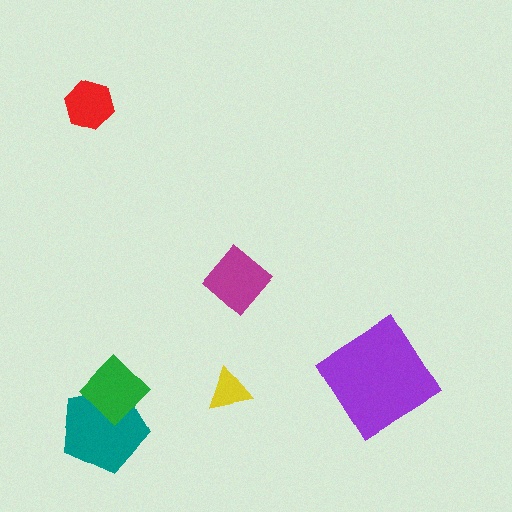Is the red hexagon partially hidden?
No, no other shape covers it.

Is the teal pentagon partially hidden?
Yes, it is partially covered by another shape.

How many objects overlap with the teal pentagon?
1 object overlaps with the teal pentagon.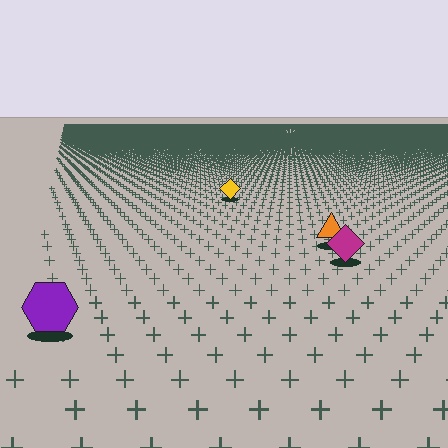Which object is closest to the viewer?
The purple hexagon is closest. The texture marks near it are larger and more spread out.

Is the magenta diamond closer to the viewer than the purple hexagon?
No. The purple hexagon is closer — you can tell from the texture gradient: the ground texture is coarser near it.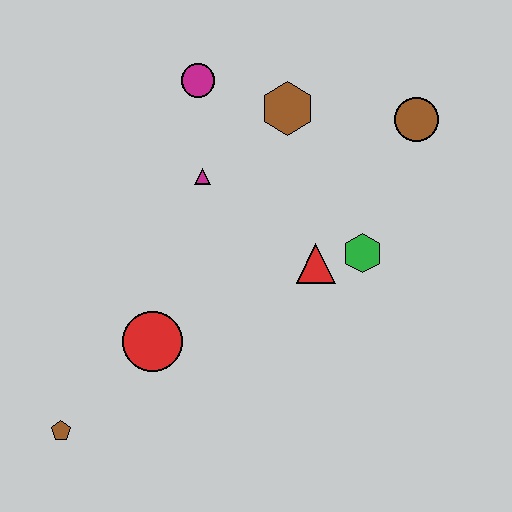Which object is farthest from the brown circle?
The brown pentagon is farthest from the brown circle.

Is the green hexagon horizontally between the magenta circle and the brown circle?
Yes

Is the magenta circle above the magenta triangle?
Yes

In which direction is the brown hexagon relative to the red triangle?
The brown hexagon is above the red triangle.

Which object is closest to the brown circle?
The brown hexagon is closest to the brown circle.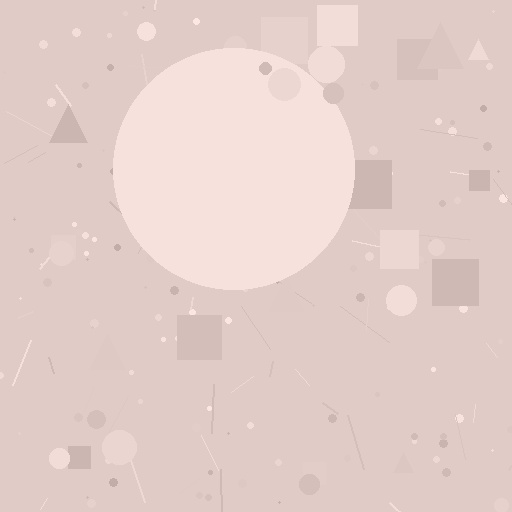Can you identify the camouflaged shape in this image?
The camouflaged shape is a circle.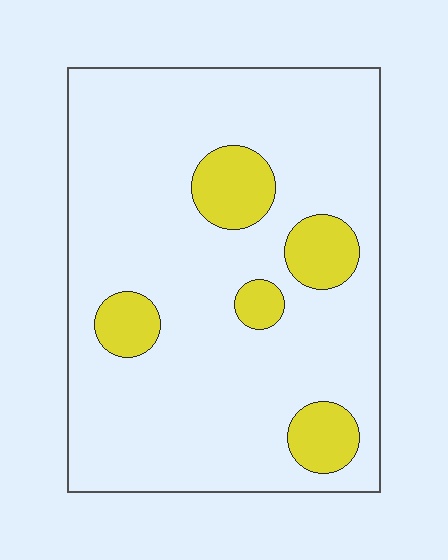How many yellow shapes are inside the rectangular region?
5.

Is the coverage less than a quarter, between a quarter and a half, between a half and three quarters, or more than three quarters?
Less than a quarter.